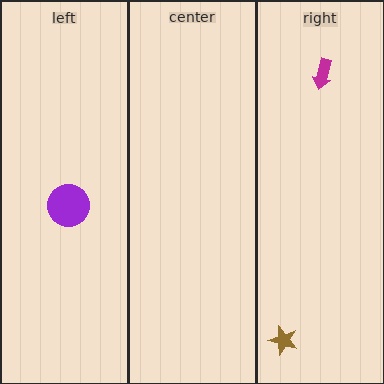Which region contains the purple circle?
The left region.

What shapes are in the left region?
The purple circle.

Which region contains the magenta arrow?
The right region.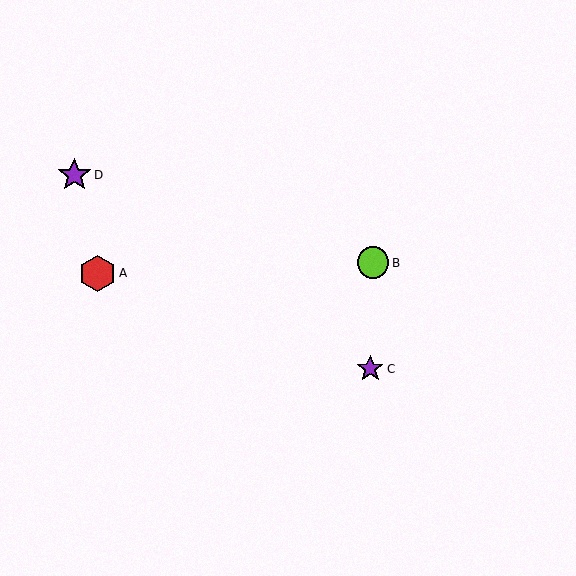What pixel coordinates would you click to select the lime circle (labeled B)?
Click at (373, 263) to select the lime circle B.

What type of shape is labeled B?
Shape B is a lime circle.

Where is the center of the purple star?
The center of the purple star is at (370, 369).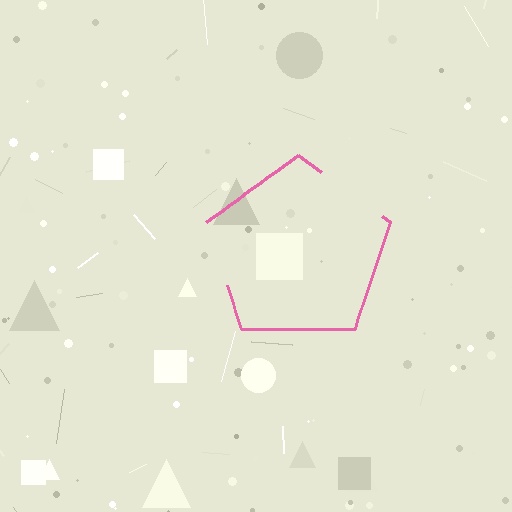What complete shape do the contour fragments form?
The contour fragments form a pentagon.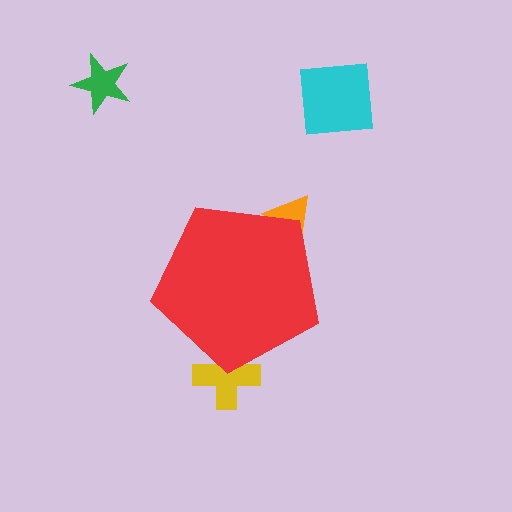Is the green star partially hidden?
No, the green star is fully visible.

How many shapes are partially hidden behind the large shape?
2 shapes are partially hidden.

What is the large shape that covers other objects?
A red pentagon.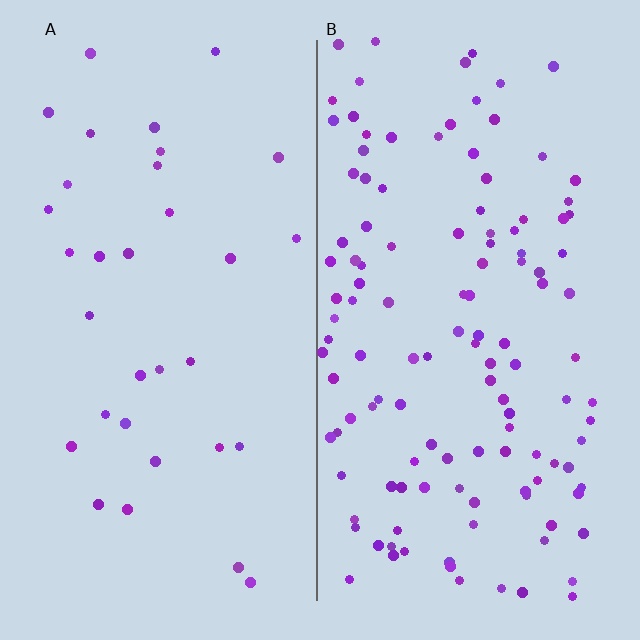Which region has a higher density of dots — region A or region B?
B (the right).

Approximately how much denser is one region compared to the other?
Approximately 3.8× — region B over region A.